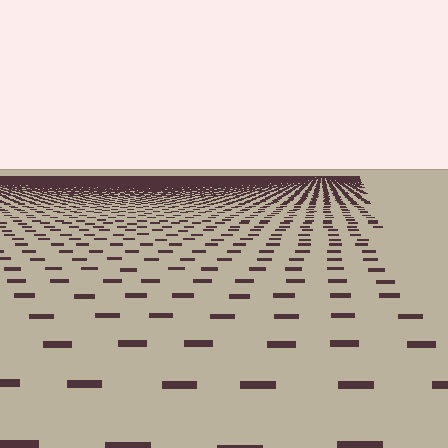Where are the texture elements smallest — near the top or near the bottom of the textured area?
Near the top.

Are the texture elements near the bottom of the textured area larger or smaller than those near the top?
Larger. Near the bottom, elements are closer to the viewer and appear at a bigger on-screen size.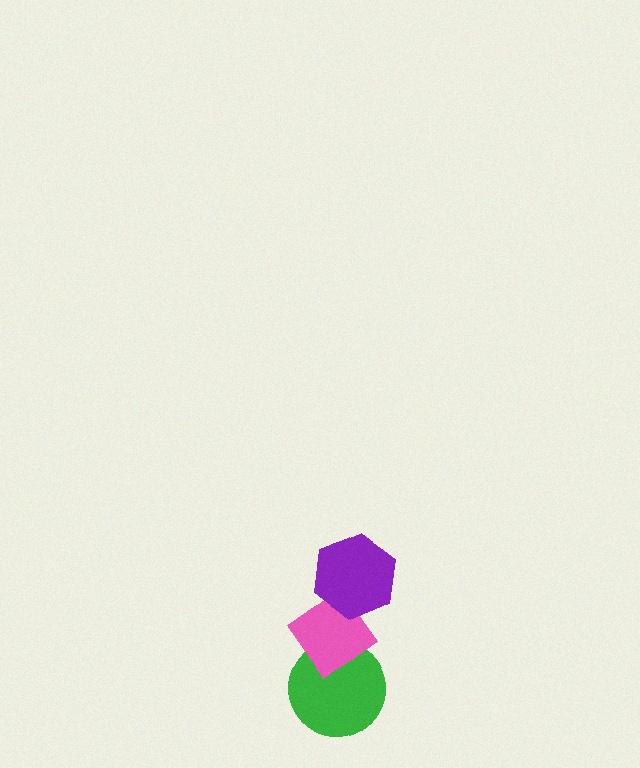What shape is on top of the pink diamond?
The purple hexagon is on top of the pink diamond.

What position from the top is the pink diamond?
The pink diamond is 2nd from the top.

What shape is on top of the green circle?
The pink diamond is on top of the green circle.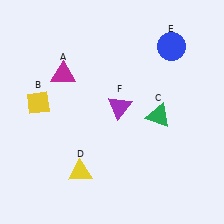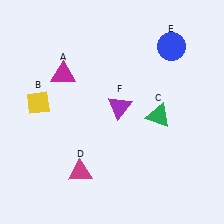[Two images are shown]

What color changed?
The triangle (D) changed from yellow in Image 1 to magenta in Image 2.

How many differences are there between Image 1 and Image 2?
There is 1 difference between the two images.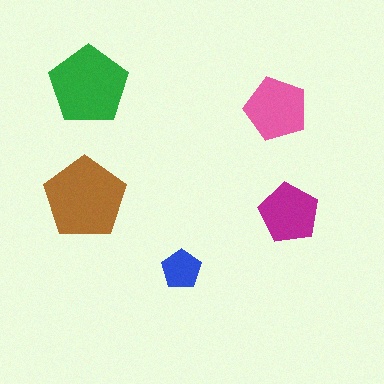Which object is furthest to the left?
The brown pentagon is leftmost.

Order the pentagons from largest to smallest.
the brown one, the green one, the pink one, the magenta one, the blue one.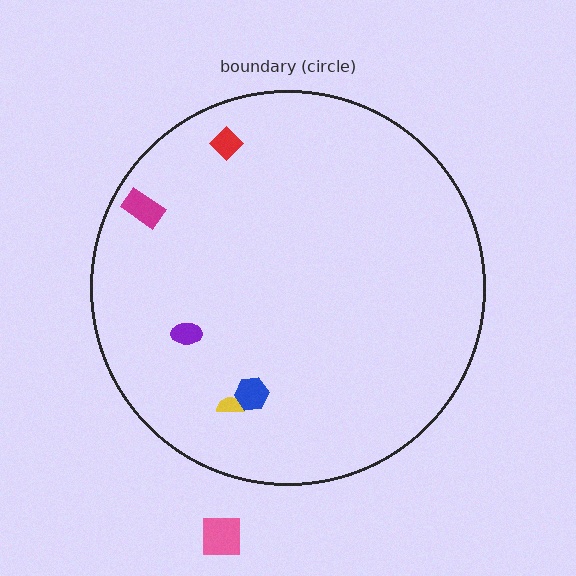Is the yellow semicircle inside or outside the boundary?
Inside.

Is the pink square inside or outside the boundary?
Outside.